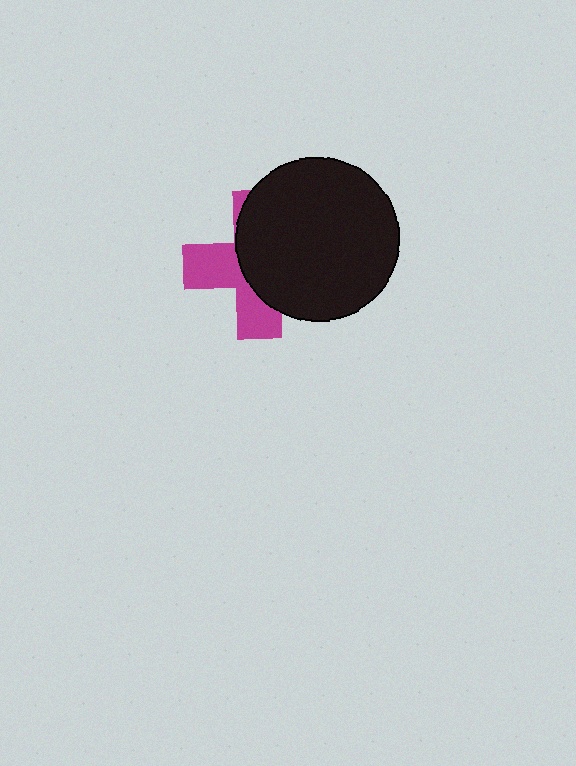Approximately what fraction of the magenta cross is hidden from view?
Roughly 58% of the magenta cross is hidden behind the black circle.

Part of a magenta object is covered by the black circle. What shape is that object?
It is a cross.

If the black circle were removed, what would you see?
You would see the complete magenta cross.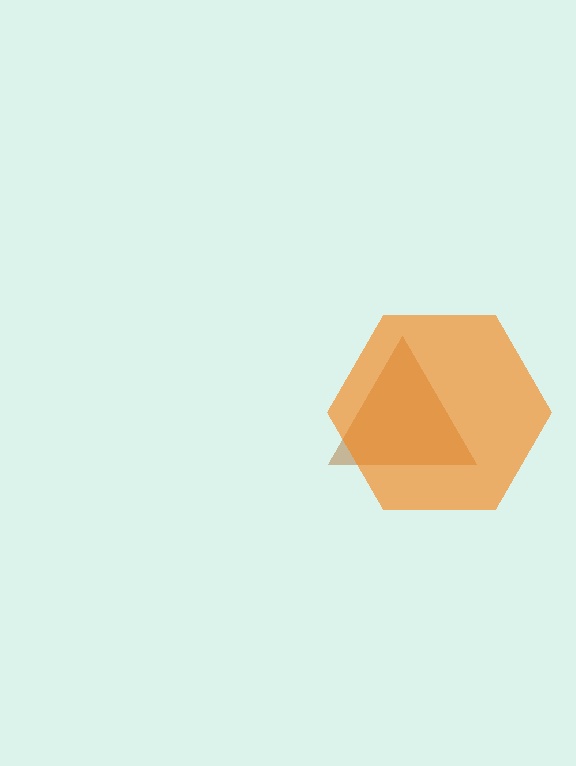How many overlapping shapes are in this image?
There are 2 overlapping shapes in the image.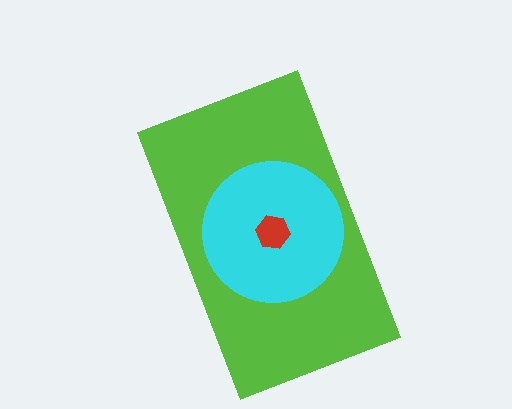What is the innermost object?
The red hexagon.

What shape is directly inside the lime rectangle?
The cyan circle.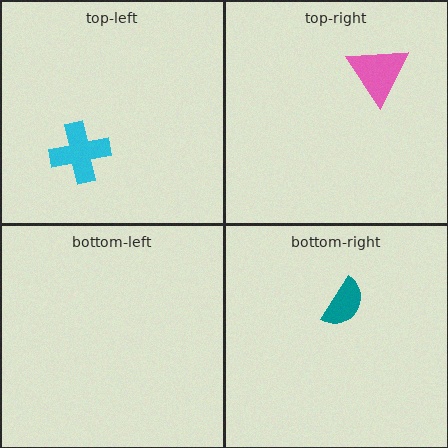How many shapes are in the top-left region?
1.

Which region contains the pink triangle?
The top-right region.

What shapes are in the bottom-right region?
The teal semicircle.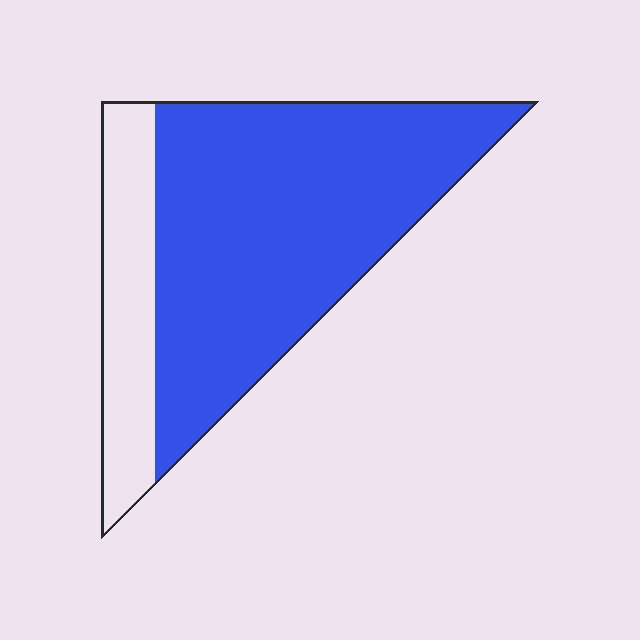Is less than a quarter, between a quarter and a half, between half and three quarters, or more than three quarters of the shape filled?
More than three quarters.